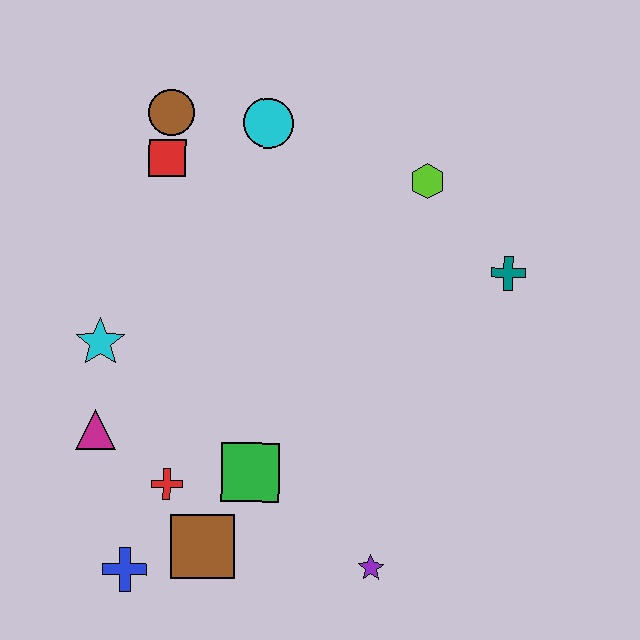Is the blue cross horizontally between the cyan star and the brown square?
Yes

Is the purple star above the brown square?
No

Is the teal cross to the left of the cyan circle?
No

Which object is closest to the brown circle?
The red square is closest to the brown circle.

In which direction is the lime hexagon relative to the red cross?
The lime hexagon is above the red cross.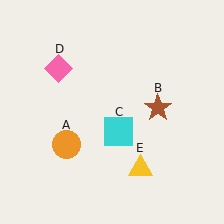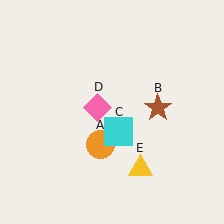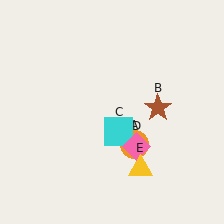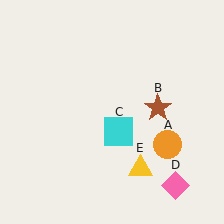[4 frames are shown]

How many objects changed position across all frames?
2 objects changed position: orange circle (object A), pink diamond (object D).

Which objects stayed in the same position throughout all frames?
Brown star (object B) and cyan square (object C) and yellow triangle (object E) remained stationary.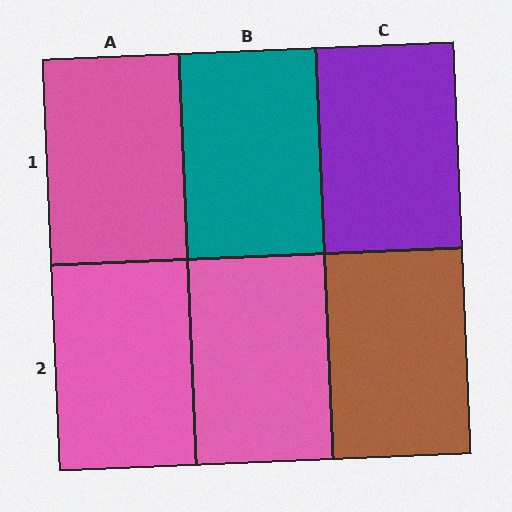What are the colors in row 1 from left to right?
Pink, teal, purple.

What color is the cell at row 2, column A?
Pink.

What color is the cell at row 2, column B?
Pink.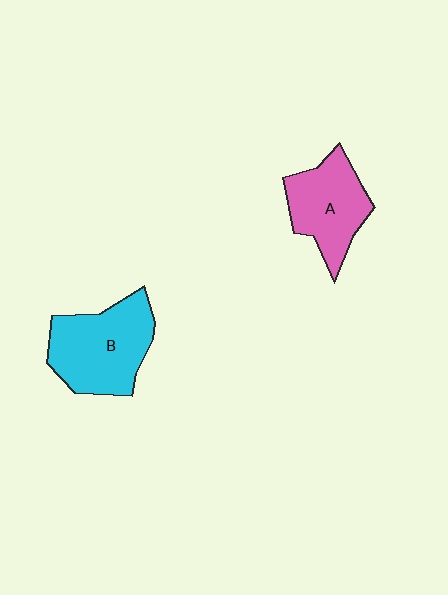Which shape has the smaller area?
Shape A (pink).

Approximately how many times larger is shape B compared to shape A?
Approximately 1.3 times.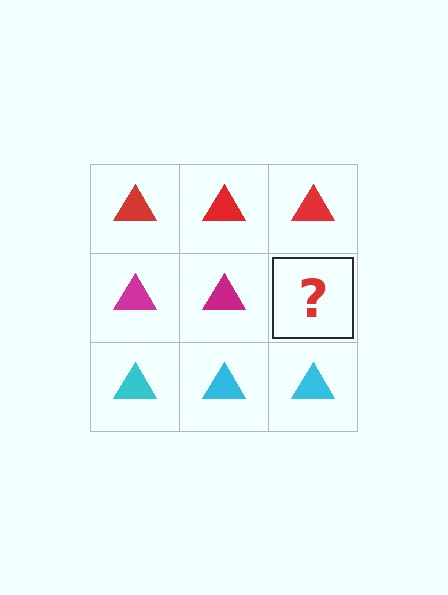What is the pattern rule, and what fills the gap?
The rule is that each row has a consistent color. The gap should be filled with a magenta triangle.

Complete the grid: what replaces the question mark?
The question mark should be replaced with a magenta triangle.